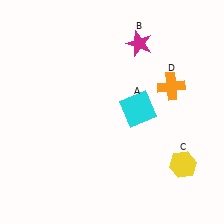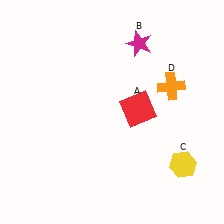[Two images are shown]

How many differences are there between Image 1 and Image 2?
There is 1 difference between the two images.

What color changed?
The square (A) changed from cyan in Image 1 to red in Image 2.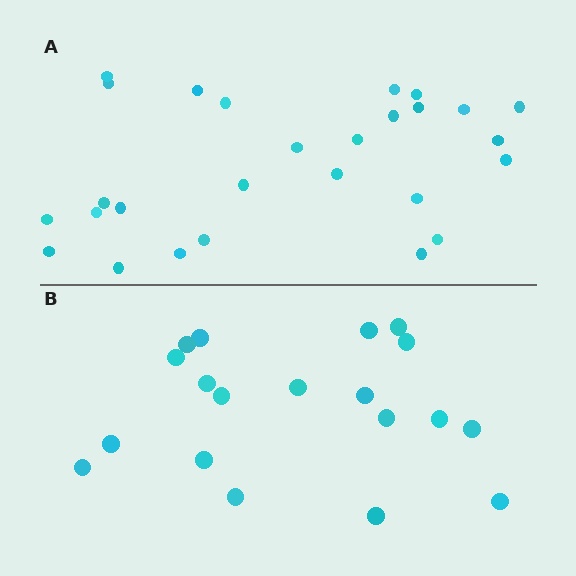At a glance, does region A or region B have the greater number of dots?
Region A (the top region) has more dots.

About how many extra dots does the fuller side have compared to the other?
Region A has roughly 8 or so more dots than region B.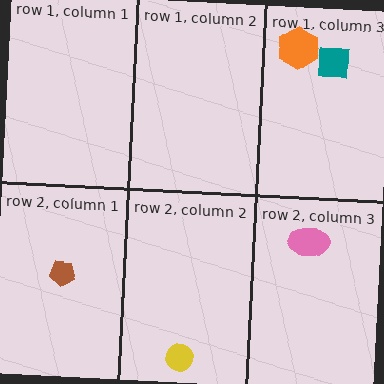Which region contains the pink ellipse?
The row 2, column 3 region.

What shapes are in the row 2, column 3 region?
The pink ellipse.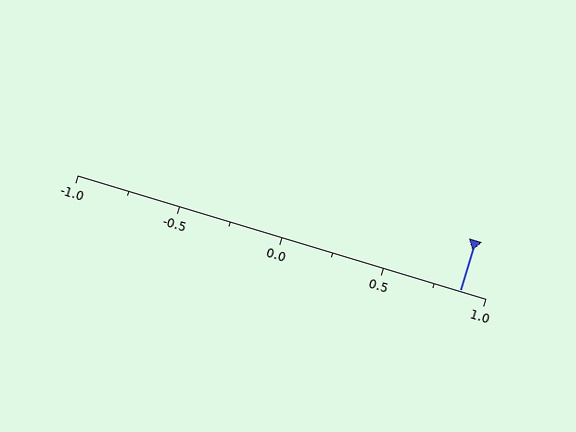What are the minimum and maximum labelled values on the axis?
The axis runs from -1.0 to 1.0.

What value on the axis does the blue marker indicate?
The marker indicates approximately 0.88.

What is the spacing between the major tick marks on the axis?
The major ticks are spaced 0.5 apart.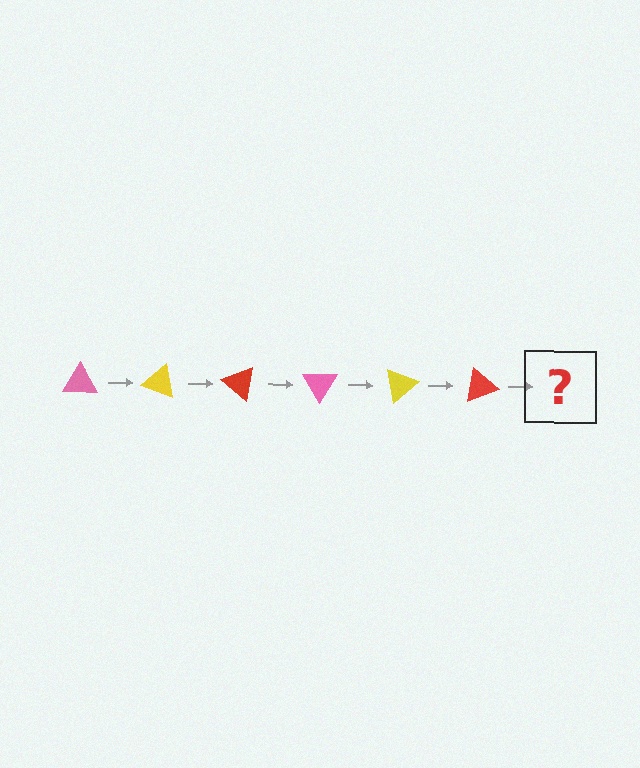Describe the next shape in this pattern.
It should be a pink triangle, rotated 120 degrees from the start.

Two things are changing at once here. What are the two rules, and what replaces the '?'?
The two rules are that it rotates 20 degrees each step and the color cycles through pink, yellow, and red. The '?' should be a pink triangle, rotated 120 degrees from the start.